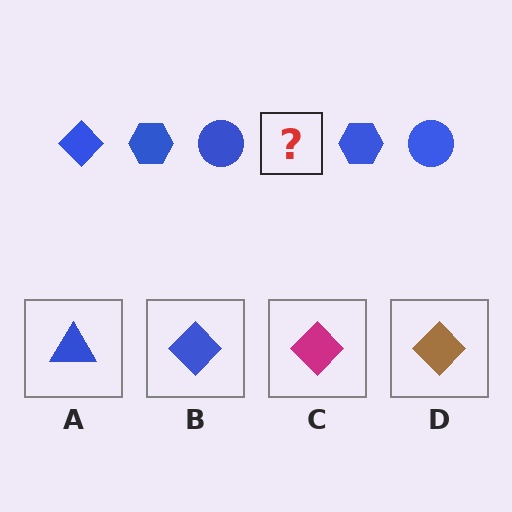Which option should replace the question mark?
Option B.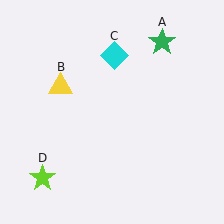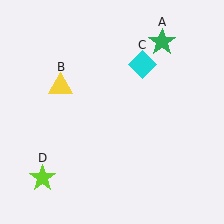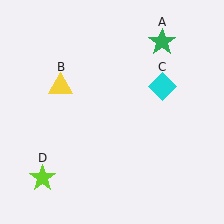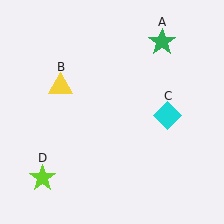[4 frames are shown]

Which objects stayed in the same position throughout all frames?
Green star (object A) and yellow triangle (object B) and lime star (object D) remained stationary.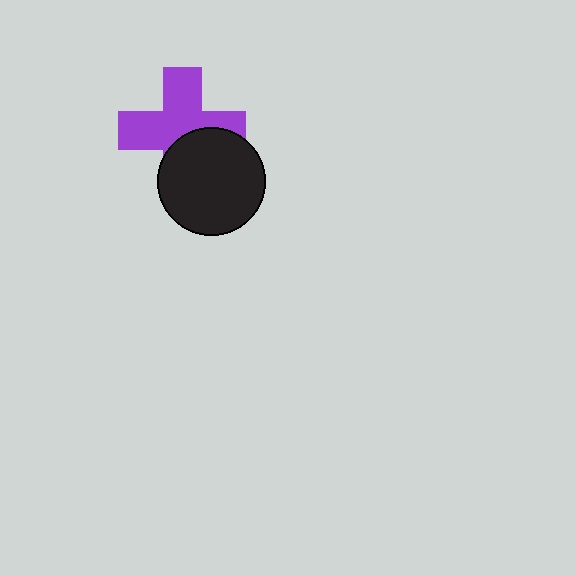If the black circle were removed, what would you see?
You would see the complete purple cross.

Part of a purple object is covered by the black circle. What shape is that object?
It is a cross.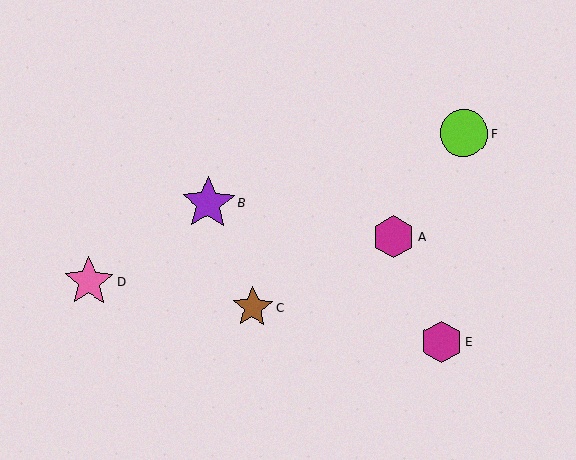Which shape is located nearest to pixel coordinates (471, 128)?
The lime circle (labeled F) at (464, 134) is nearest to that location.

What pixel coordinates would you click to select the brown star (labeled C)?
Click at (252, 307) to select the brown star C.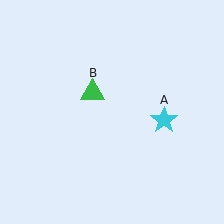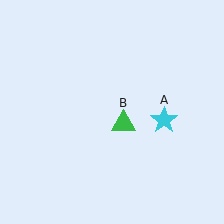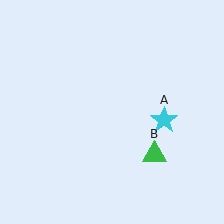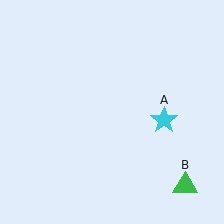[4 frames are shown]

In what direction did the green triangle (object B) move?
The green triangle (object B) moved down and to the right.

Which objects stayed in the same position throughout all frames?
Cyan star (object A) remained stationary.